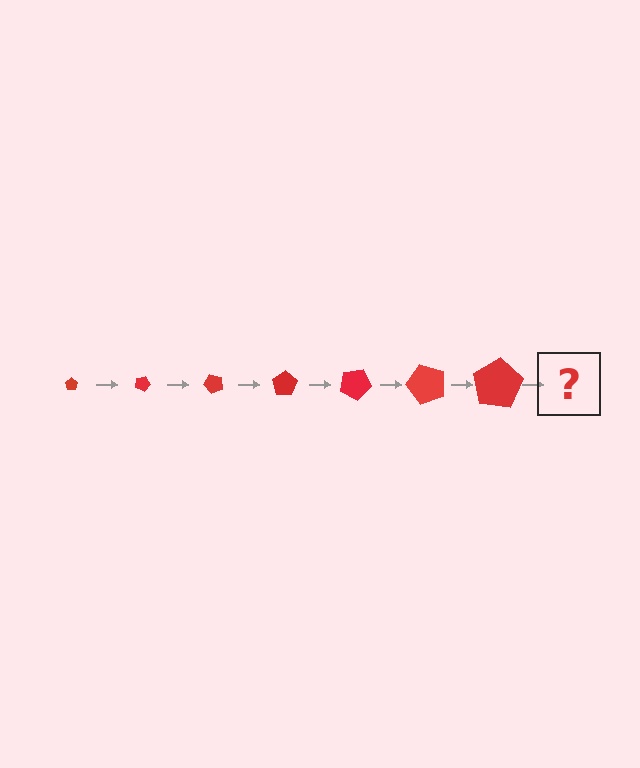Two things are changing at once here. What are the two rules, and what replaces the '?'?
The two rules are that the pentagon grows larger each step and it rotates 25 degrees each step. The '?' should be a pentagon, larger than the previous one and rotated 175 degrees from the start.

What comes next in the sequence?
The next element should be a pentagon, larger than the previous one and rotated 175 degrees from the start.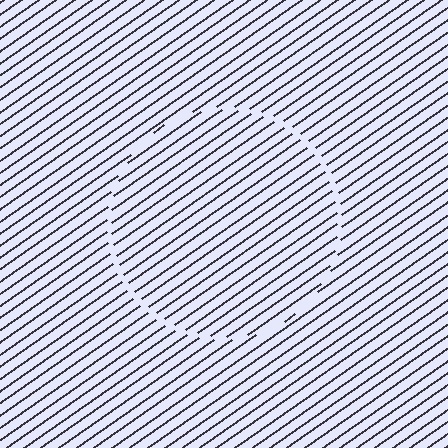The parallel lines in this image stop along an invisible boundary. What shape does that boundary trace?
An illusory circle. The interior of the shape contains the same grating, shifted by half a period — the contour is defined by the phase discontinuity where line-ends from the inner and outer gratings abut.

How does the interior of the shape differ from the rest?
The interior of the shape contains the same grating, shifted by half a period — the contour is defined by the phase discontinuity where line-ends from the inner and outer gratings abut.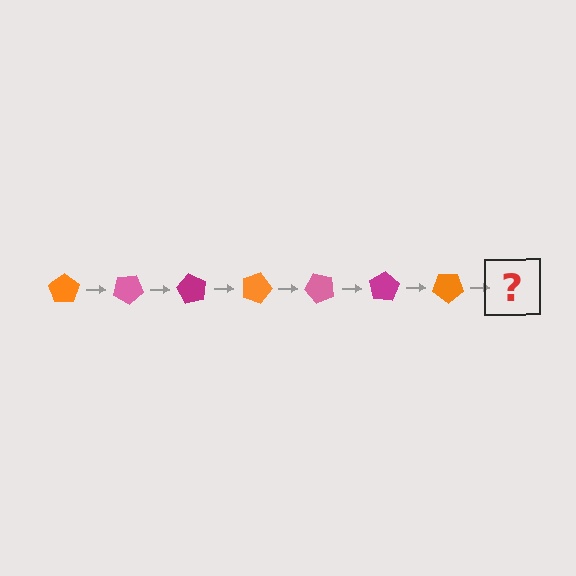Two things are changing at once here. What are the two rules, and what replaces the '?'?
The two rules are that it rotates 30 degrees each step and the color cycles through orange, pink, and magenta. The '?' should be a pink pentagon, rotated 210 degrees from the start.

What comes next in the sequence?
The next element should be a pink pentagon, rotated 210 degrees from the start.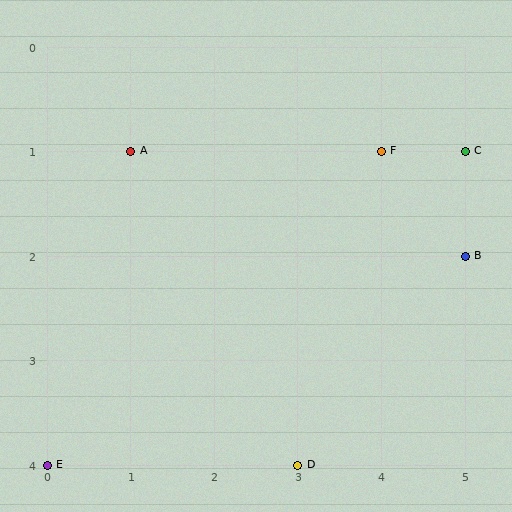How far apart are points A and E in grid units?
Points A and E are 1 column and 3 rows apart (about 3.2 grid units diagonally).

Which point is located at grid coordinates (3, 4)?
Point D is at (3, 4).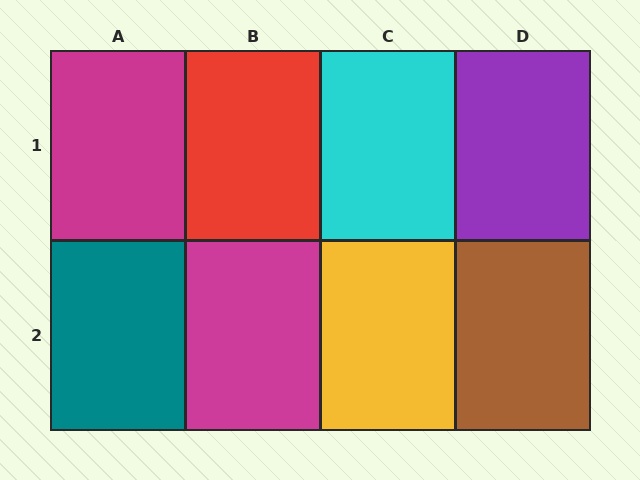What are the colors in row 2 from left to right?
Teal, magenta, yellow, brown.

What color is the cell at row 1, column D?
Purple.